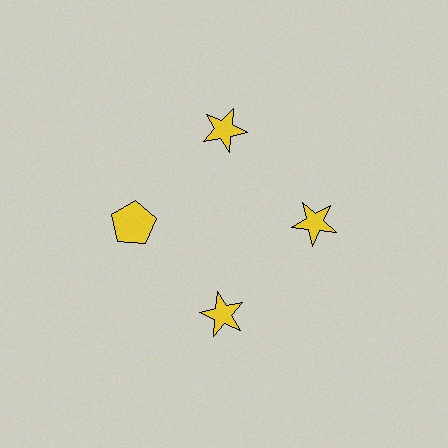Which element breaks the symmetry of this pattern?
The yellow pentagon at roughly the 9 o'clock position breaks the symmetry. All other shapes are yellow stars.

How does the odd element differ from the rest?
It has a different shape: pentagon instead of star.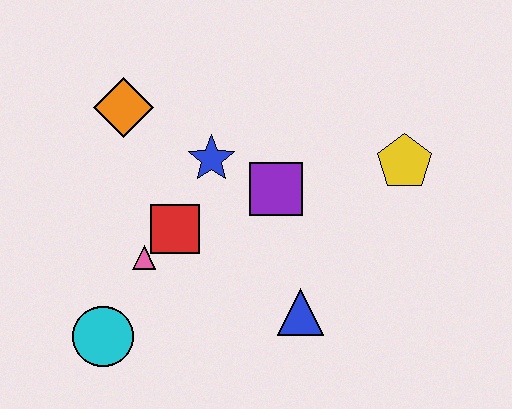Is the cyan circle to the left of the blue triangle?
Yes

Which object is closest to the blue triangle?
The purple square is closest to the blue triangle.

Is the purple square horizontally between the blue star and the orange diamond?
No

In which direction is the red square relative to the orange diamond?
The red square is below the orange diamond.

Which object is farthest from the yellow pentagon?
The cyan circle is farthest from the yellow pentagon.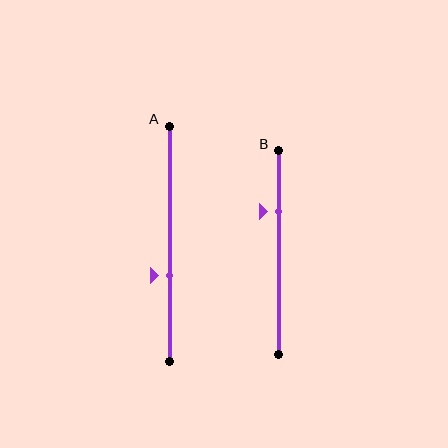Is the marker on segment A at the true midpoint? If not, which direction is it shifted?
No, the marker on segment A is shifted downward by about 13% of the segment length.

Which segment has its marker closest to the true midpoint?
Segment A has its marker closest to the true midpoint.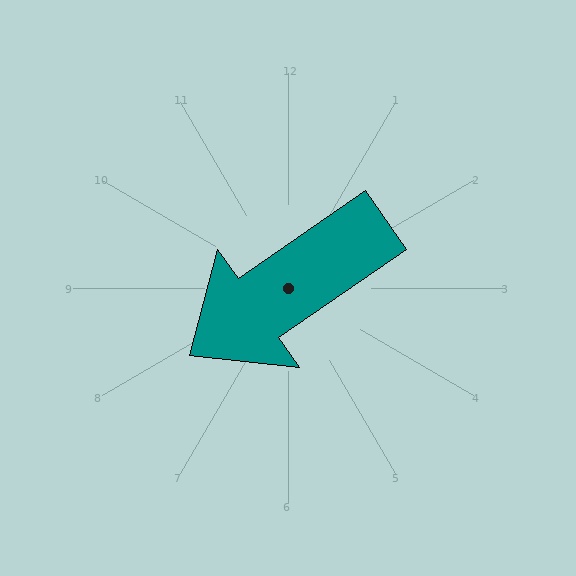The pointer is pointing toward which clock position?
Roughly 8 o'clock.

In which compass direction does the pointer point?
Southwest.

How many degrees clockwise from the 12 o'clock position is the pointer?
Approximately 235 degrees.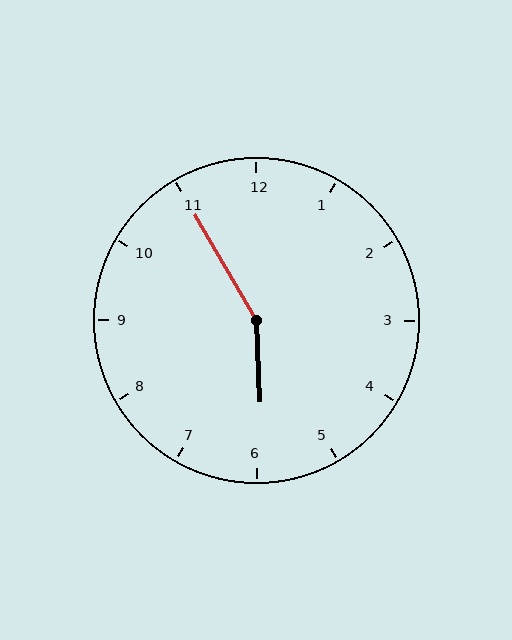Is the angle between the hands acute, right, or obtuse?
It is obtuse.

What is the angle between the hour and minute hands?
Approximately 152 degrees.